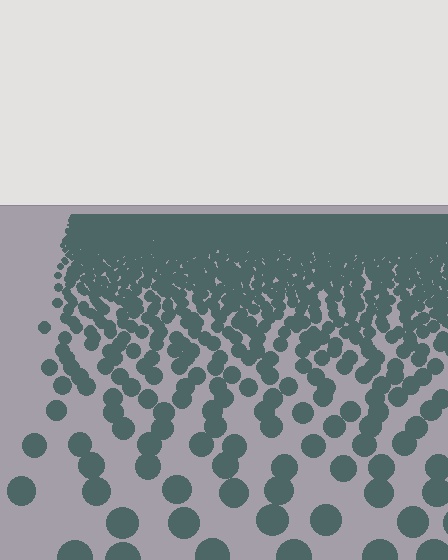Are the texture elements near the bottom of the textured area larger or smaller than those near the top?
Larger. Near the bottom, elements are closer to the viewer and appear at a bigger on-screen size.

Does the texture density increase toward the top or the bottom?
Density increases toward the top.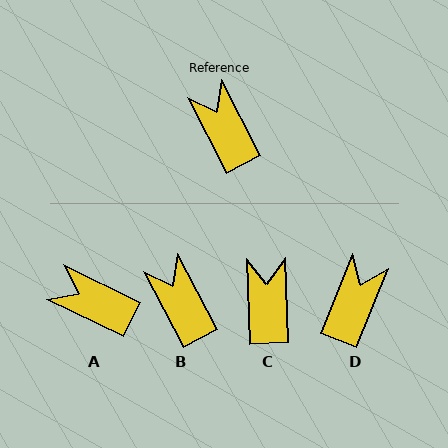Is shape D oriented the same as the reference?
No, it is off by about 50 degrees.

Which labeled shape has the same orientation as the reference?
B.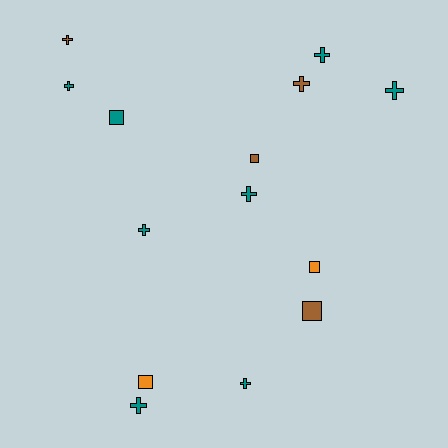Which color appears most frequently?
Teal, with 8 objects.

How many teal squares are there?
There is 1 teal square.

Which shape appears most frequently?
Cross, with 9 objects.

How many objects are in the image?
There are 14 objects.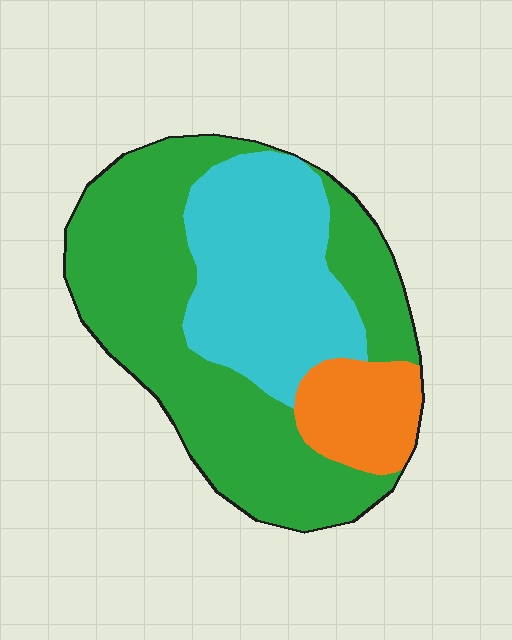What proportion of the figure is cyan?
Cyan covers about 30% of the figure.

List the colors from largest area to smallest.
From largest to smallest: green, cyan, orange.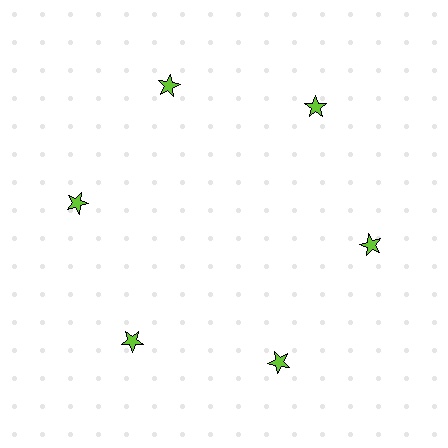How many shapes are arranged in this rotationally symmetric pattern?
There are 6 shapes, arranged in 6 groups of 1.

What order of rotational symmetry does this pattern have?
This pattern has 6-fold rotational symmetry.